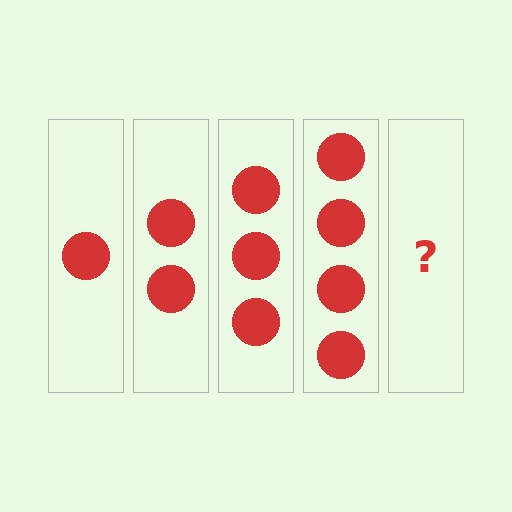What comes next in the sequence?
The next element should be 5 circles.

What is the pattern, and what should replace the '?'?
The pattern is that each step adds one more circle. The '?' should be 5 circles.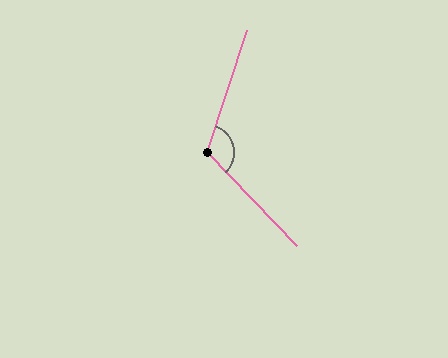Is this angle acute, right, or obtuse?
It is obtuse.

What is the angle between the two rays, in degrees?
Approximately 118 degrees.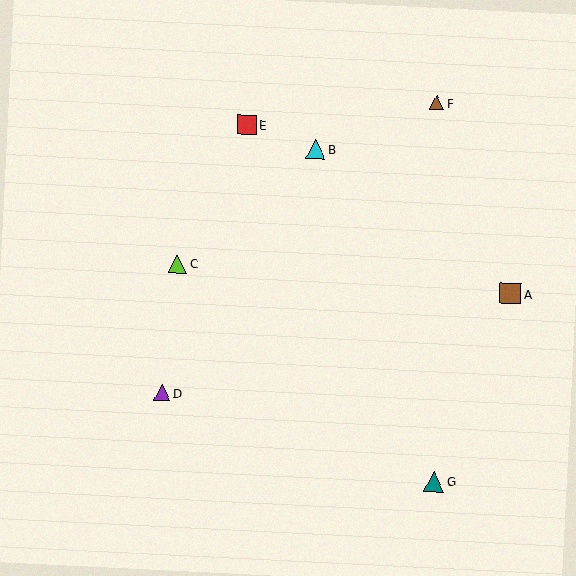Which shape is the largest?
The brown square (labeled A) is the largest.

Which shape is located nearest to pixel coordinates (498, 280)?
The brown square (labeled A) at (510, 293) is nearest to that location.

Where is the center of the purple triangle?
The center of the purple triangle is at (162, 393).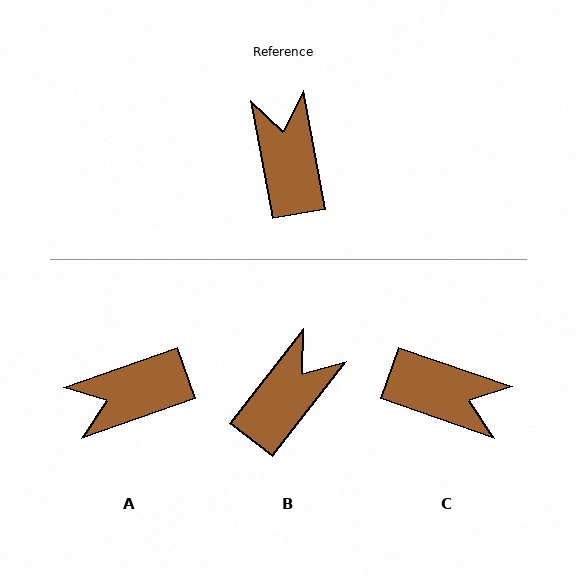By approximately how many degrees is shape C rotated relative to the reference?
Approximately 119 degrees clockwise.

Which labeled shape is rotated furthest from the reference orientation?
C, about 119 degrees away.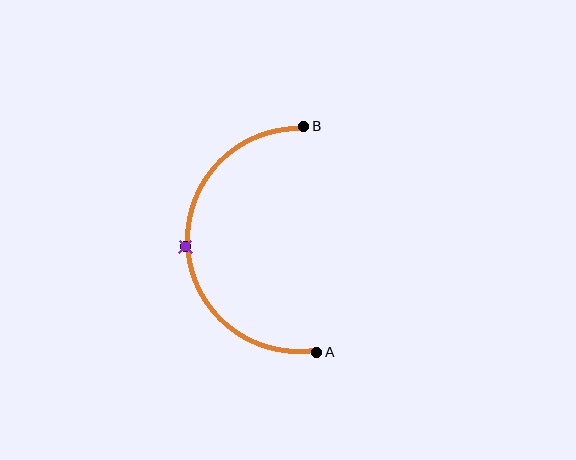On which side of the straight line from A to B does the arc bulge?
The arc bulges to the left of the straight line connecting A and B.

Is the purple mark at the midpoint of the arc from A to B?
Yes. The purple mark lies on the arc at equal arc-length from both A and B — it is the arc midpoint.